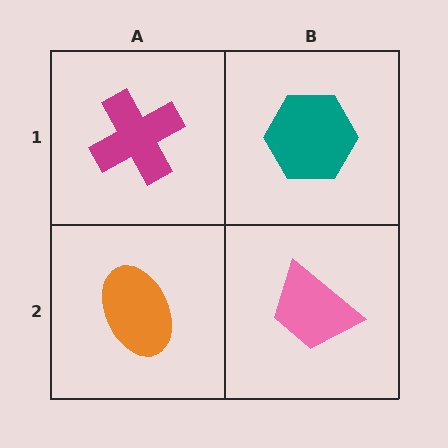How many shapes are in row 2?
2 shapes.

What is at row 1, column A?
A magenta cross.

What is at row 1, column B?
A teal hexagon.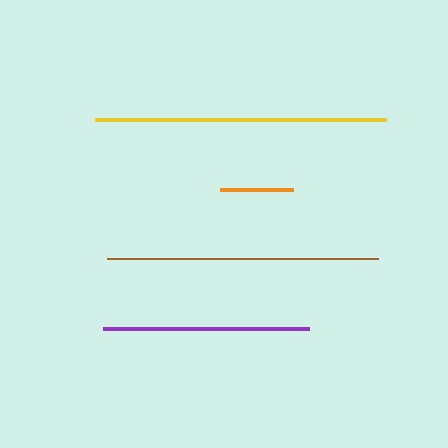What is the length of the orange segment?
The orange segment is approximately 73 pixels long.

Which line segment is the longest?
The yellow line is the longest at approximately 291 pixels.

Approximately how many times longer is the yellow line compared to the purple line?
The yellow line is approximately 1.4 times the length of the purple line.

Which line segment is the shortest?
The orange line is the shortest at approximately 73 pixels.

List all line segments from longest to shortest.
From longest to shortest: yellow, brown, purple, orange.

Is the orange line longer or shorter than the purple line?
The purple line is longer than the orange line.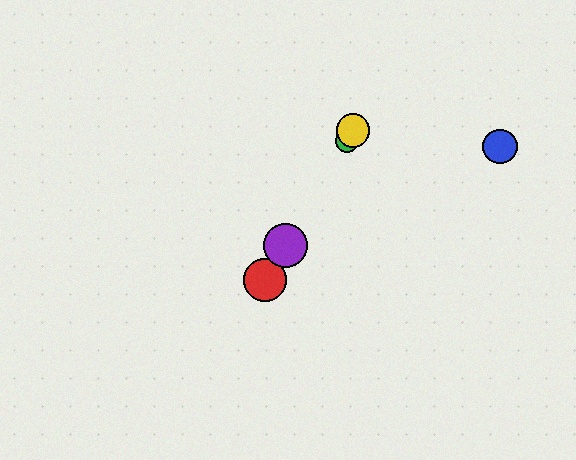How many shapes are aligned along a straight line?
4 shapes (the red circle, the green circle, the yellow circle, the purple circle) are aligned along a straight line.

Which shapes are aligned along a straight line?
The red circle, the green circle, the yellow circle, the purple circle are aligned along a straight line.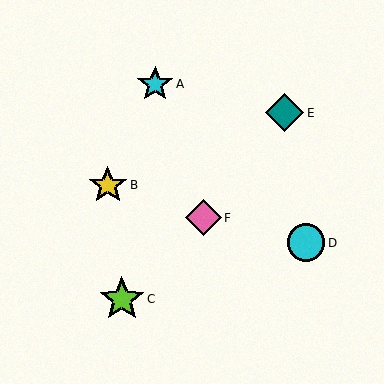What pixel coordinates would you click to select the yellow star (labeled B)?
Click at (108, 185) to select the yellow star B.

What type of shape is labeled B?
Shape B is a yellow star.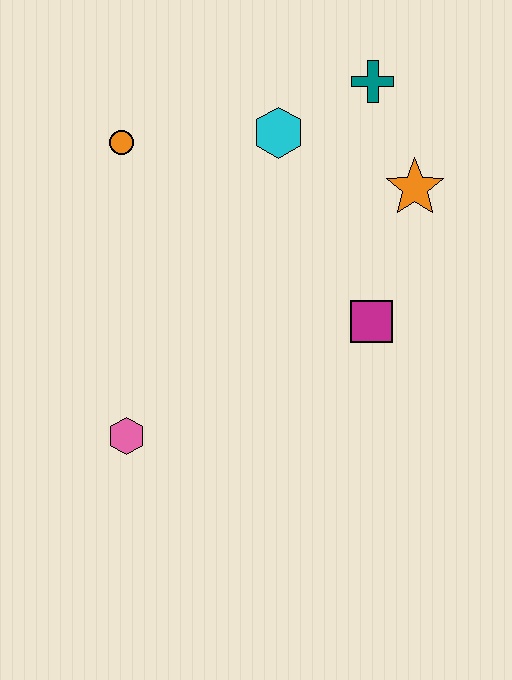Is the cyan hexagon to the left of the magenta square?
Yes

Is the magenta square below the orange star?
Yes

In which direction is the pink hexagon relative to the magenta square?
The pink hexagon is to the left of the magenta square.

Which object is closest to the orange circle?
The cyan hexagon is closest to the orange circle.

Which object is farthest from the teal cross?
The pink hexagon is farthest from the teal cross.